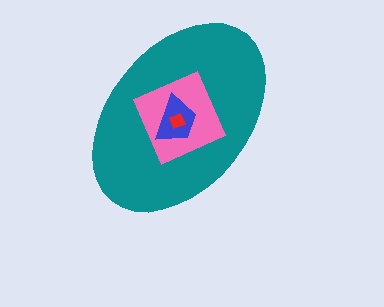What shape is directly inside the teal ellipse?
The pink diamond.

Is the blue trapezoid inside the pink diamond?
Yes.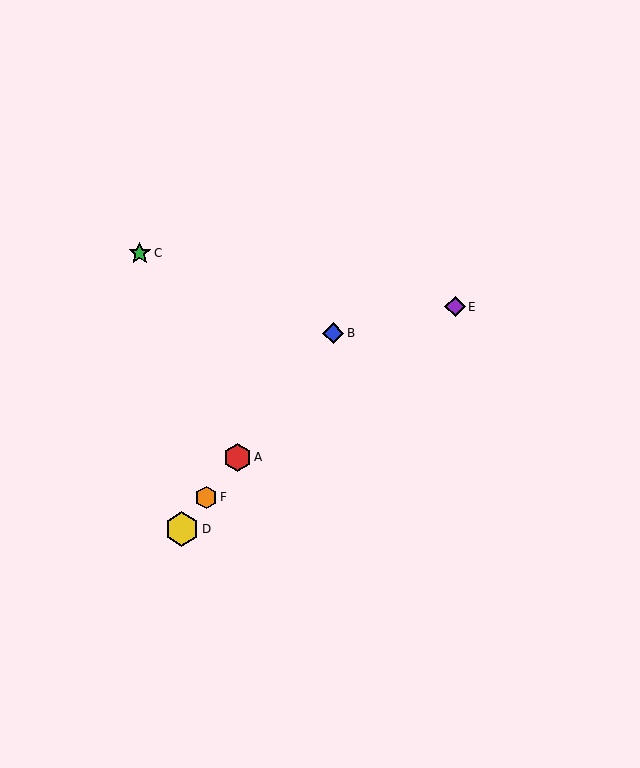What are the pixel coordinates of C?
Object C is at (140, 253).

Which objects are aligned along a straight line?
Objects A, B, D, F are aligned along a straight line.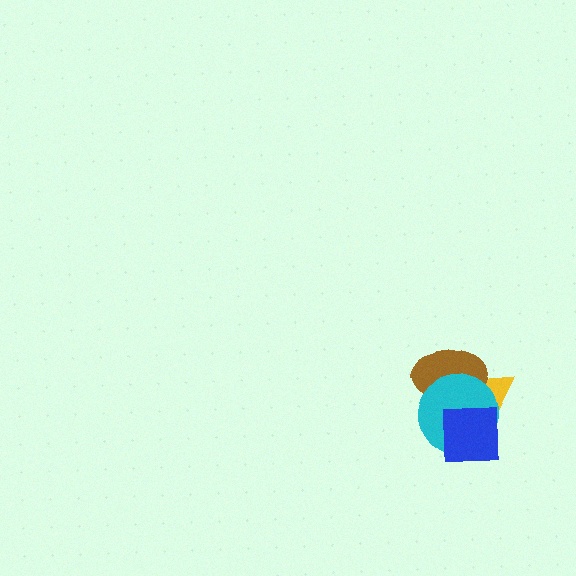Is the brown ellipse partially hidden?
Yes, it is partially covered by another shape.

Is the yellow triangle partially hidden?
Yes, it is partially covered by another shape.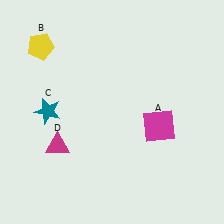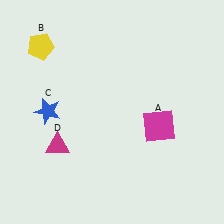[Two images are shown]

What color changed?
The star (C) changed from teal in Image 1 to blue in Image 2.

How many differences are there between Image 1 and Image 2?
There is 1 difference between the two images.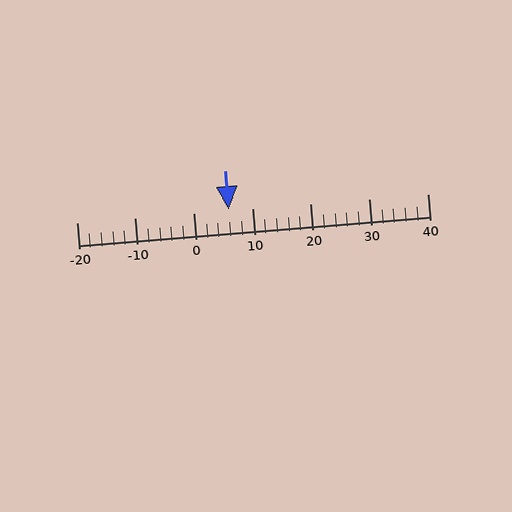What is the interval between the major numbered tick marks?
The major tick marks are spaced 10 units apart.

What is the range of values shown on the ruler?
The ruler shows values from -20 to 40.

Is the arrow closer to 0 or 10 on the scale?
The arrow is closer to 10.